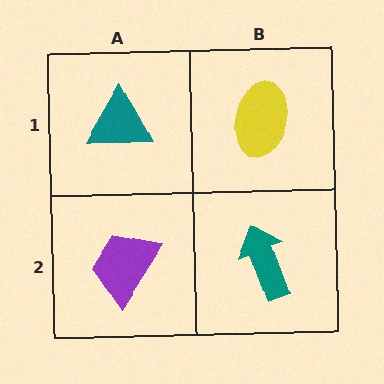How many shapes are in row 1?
2 shapes.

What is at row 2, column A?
A purple trapezoid.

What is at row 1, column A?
A teal triangle.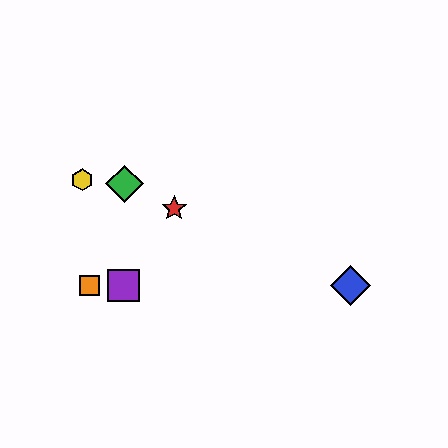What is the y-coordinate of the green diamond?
The green diamond is at y≈184.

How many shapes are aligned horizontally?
3 shapes (the blue diamond, the purple square, the orange square) are aligned horizontally.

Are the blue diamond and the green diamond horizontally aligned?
No, the blue diamond is at y≈285 and the green diamond is at y≈184.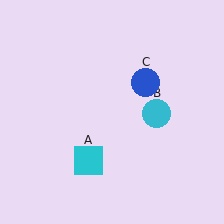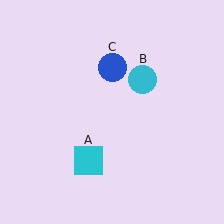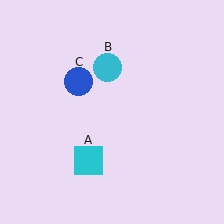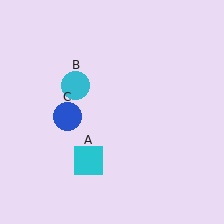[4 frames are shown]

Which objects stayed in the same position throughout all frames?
Cyan square (object A) remained stationary.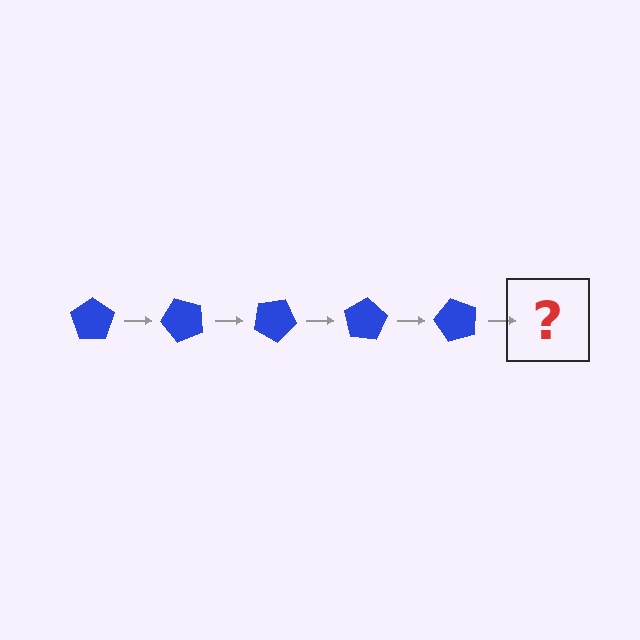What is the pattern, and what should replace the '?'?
The pattern is that the pentagon rotates 50 degrees each step. The '?' should be a blue pentagon rotated 250 degrees.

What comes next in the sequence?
The next element should be a blue pentagon rotated 250 degrees.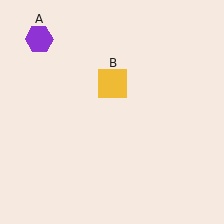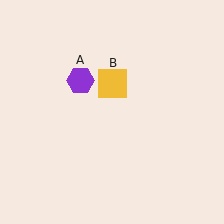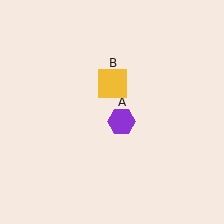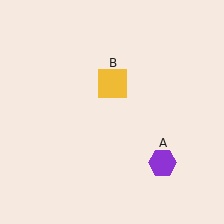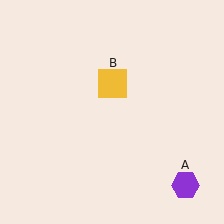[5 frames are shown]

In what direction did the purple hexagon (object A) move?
The purple hexagon (object A) moved down and to the right.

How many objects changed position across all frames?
1 object changed position: purple hexagon (object A).